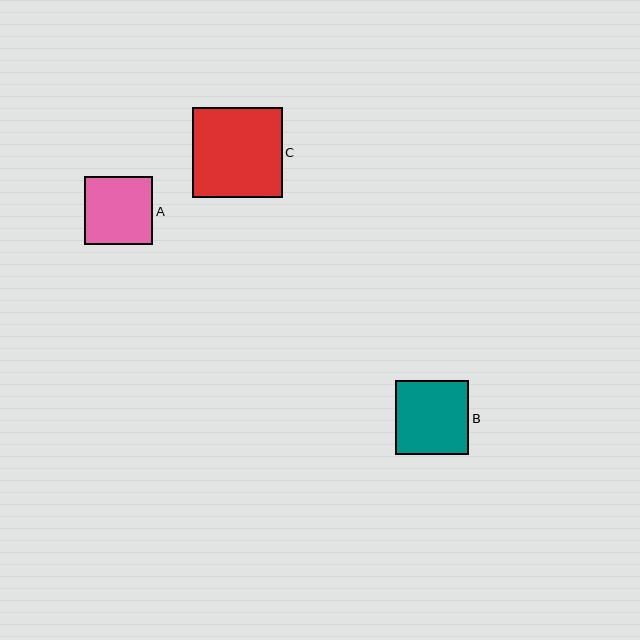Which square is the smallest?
Square A is the smallest with a size of approximately 68 pixels.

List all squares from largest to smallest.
From largest to smallest: C, B, A.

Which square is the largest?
Square C is the largest with a size of approximately 90 pixels.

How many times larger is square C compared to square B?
Square C is approximately 1.2 times the size of square B.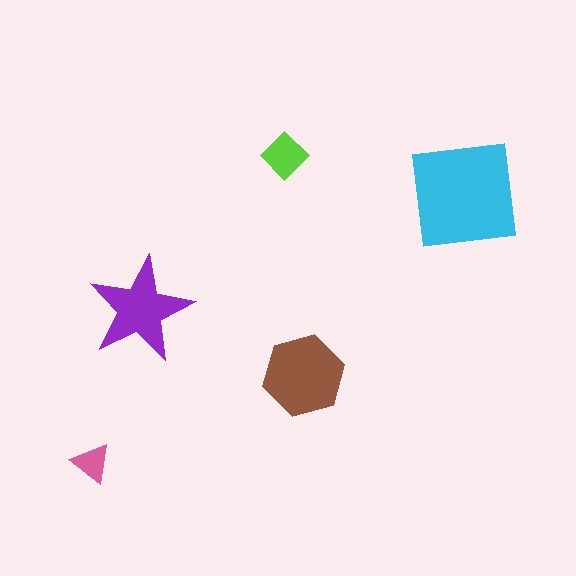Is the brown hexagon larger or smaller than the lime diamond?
Larger.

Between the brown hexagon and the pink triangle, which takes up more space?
The brown hexagon.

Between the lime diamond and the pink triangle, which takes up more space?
The lime diamond.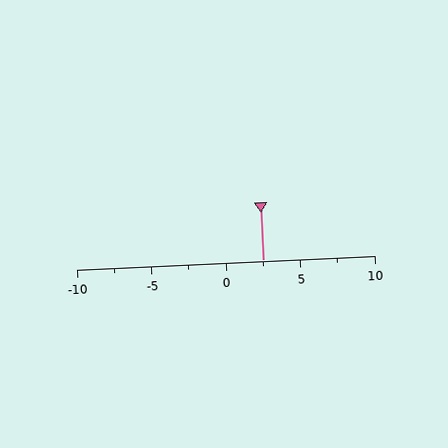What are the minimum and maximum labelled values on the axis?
The axis runs from -10 to 10.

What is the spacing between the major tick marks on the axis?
The major ticks are spaced 5 apart.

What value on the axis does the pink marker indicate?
The marker indicates approximately 2.5.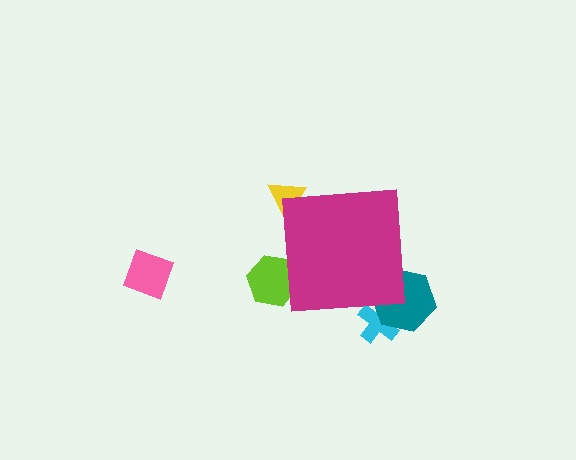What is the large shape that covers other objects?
A magenta square.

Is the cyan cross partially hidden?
Yes, the cyan cross is partially hidden behind the magenta square.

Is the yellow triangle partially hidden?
Yes, the yellow triangle is partially hidden behind the magenta square.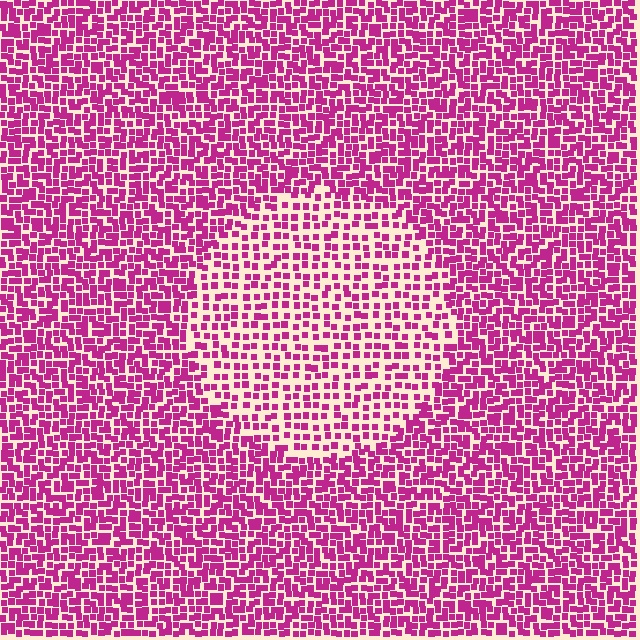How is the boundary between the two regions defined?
The boundary is defined by a change in element density (approximately 1.8x ratio). All elements are the same color, size, and shape.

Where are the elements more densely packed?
The elements are more densely packed outside the circle boundary.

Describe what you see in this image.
The image contains small magenta elements arranged at two different densities. A circle-shaped region is visible where the elements are less densely packed than the surrounding area.